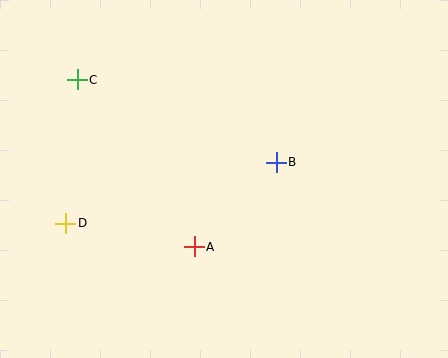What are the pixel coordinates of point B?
Point B is at (276, 162).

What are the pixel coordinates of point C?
Point C is at (77, 80).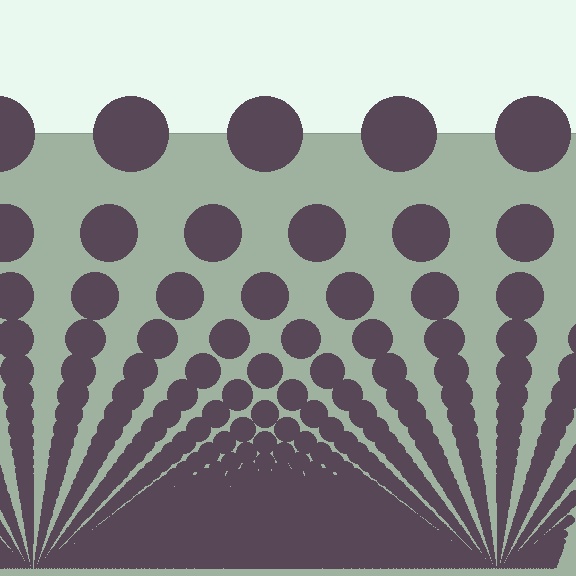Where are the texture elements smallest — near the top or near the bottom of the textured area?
Near the bottom.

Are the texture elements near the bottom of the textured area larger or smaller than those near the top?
Smaller. The gradient is inverted — elements near the bottom are smaller and denser.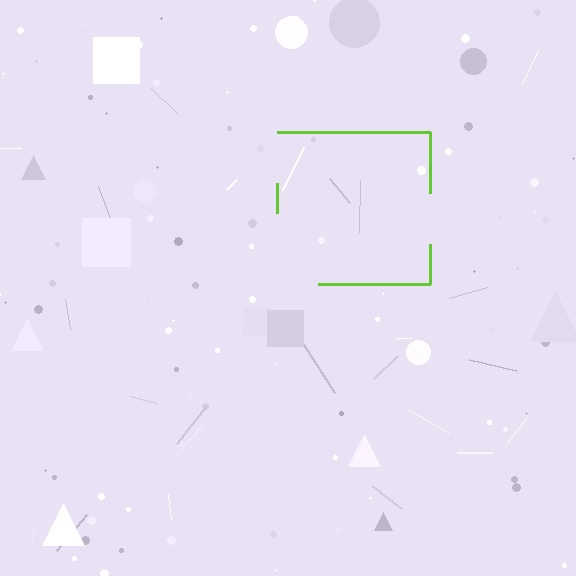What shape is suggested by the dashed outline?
The dashed outline suggests a square.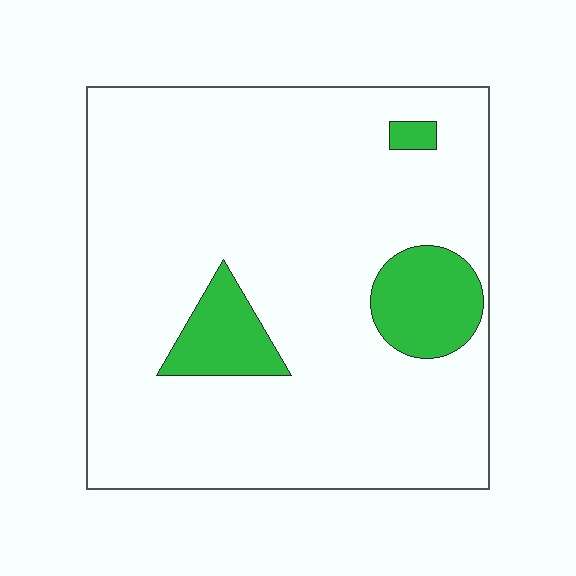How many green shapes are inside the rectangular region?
3.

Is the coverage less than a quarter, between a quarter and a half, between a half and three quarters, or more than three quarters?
Less than a quarter.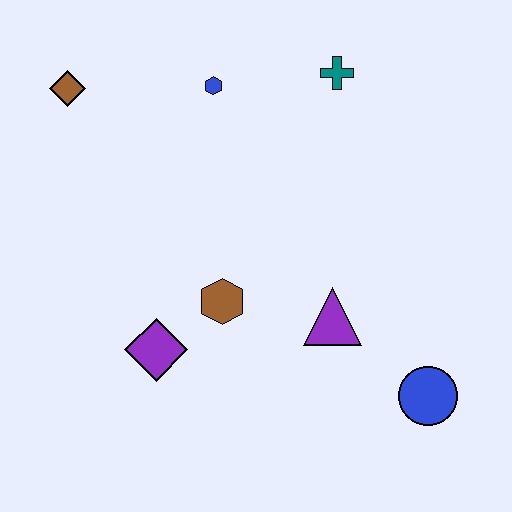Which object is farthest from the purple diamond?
The teal cross is farthest from the purple diamond.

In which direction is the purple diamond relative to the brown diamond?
The purple diamond is below the brown diamond.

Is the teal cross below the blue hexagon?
No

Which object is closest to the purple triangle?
The brown hexagon is closest to the purple triangle.